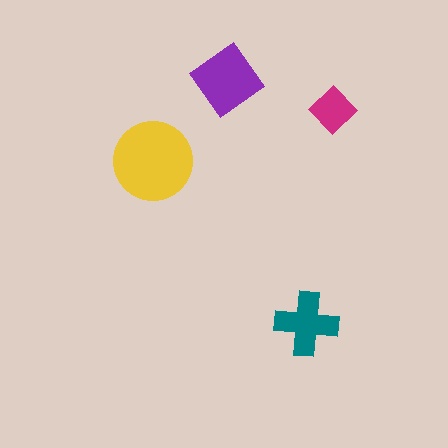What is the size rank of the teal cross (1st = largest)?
3rd.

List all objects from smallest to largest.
The magenta diamond, the teal cross, the purple diamond, the yellow circle.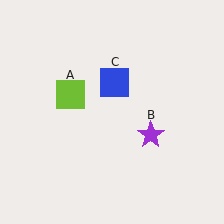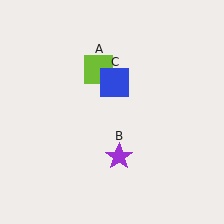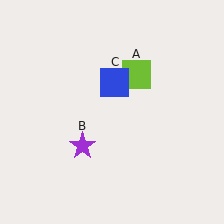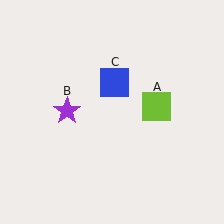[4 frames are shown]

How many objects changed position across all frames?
2 objects changed position: lime square (object A), purple star (object B).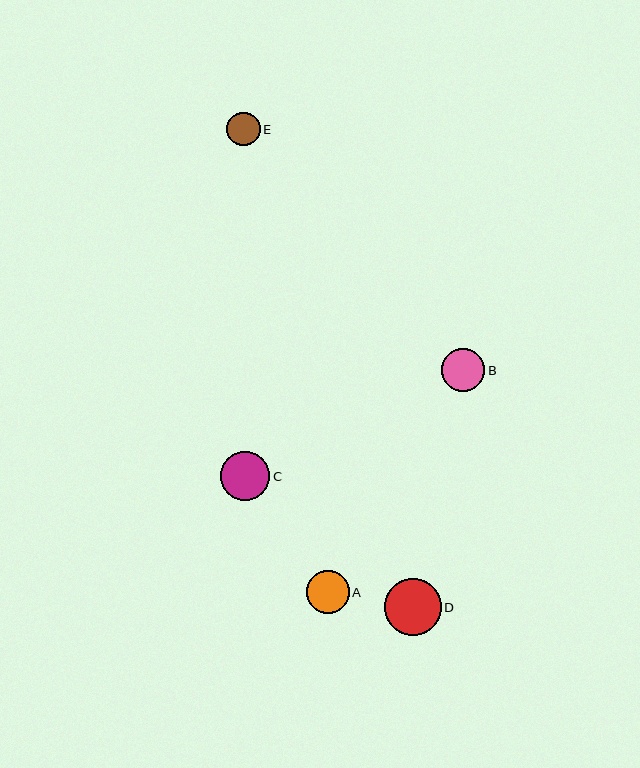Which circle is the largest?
Circle D is the largest with a size of approximately 57 pixels.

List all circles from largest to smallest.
From largest to smallest: D, C, A, B, E.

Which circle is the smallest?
Circle E is the smallest with a size of approximately 33 pixels.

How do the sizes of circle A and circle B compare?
Circle A and circle B are approximately the same size.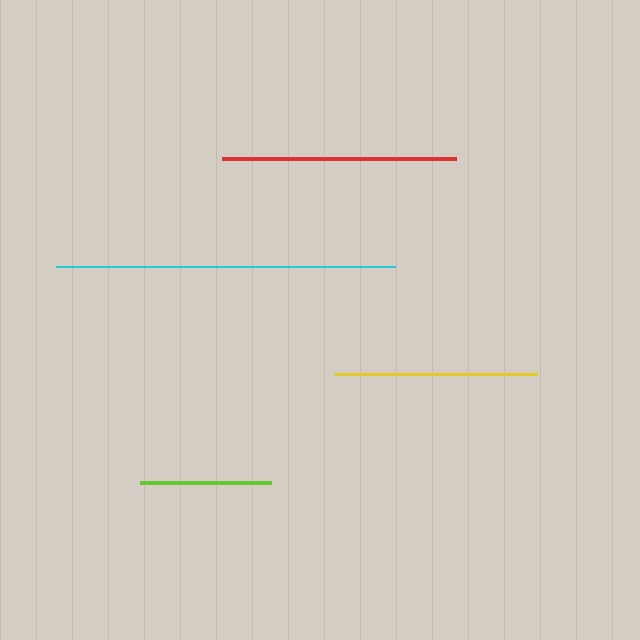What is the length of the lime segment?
The lime segment is approximately 131 pixels long.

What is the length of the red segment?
The red segment is approximately 234 pixels long.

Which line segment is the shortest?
The lime line is the shortest at approximately 131 pixels.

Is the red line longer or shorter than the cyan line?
The cyan line is longer than the red line.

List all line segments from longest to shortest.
From longest to shortest: cyan, red, yellow, lime.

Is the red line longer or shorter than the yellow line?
The red line is longer than the yellow line.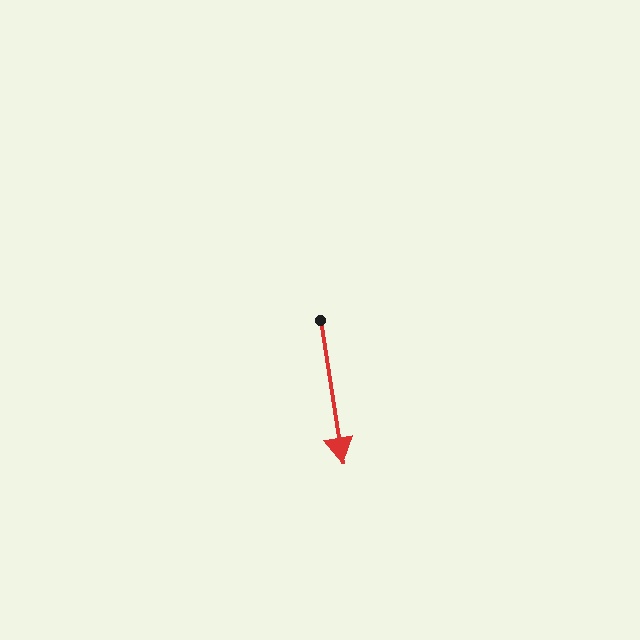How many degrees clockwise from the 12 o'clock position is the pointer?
Approximately 171 degrees.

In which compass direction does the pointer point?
South.